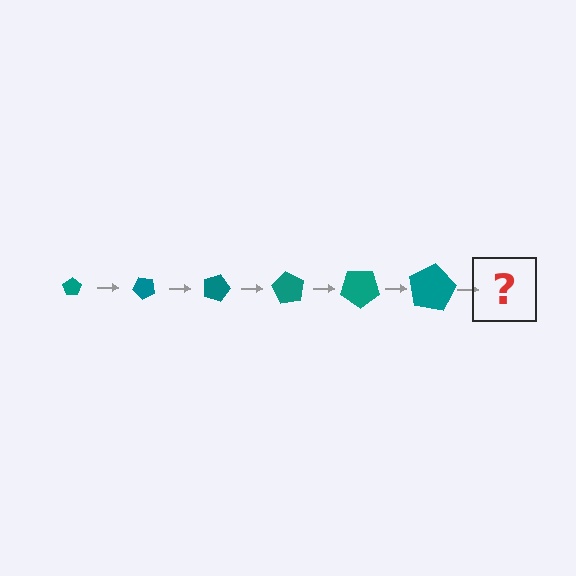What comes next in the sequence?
The next element should be a pentagon, larger than the previous one and rotated 270 degrees from the start.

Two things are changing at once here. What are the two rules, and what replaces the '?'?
The two rules are that the pentagon grows larger each step and it rotates 45 degrees each step. The '?' should be a pentagon, larger than the previous one and rotated 270 degrees from the start.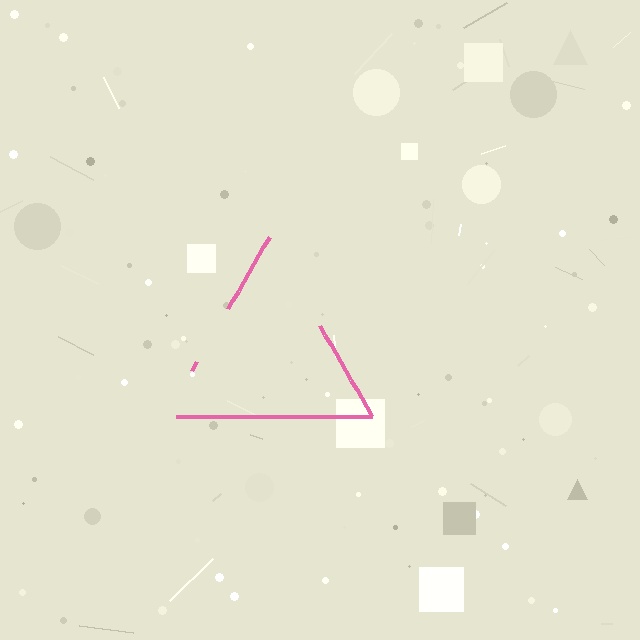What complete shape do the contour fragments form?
The contour fragments form a triangle.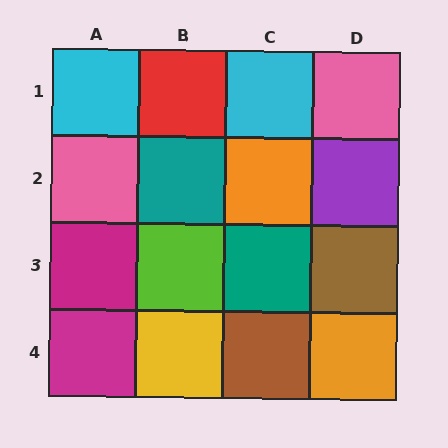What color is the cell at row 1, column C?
Cyan.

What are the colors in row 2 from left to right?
Pink, teal, orange, purple.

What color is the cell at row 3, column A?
Magenta.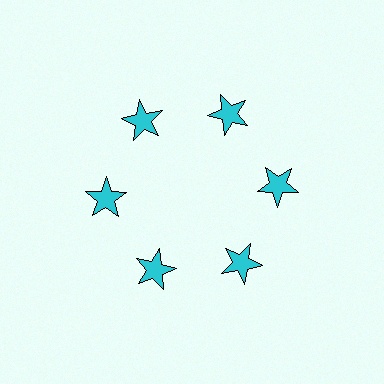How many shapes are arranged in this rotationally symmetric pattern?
There are 6 shapes, arranged in 6 groups of 1.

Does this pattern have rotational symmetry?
Yes, this pattern has 6-fold rotational symmetry. It looks the same after rotating 60 degrees around the center.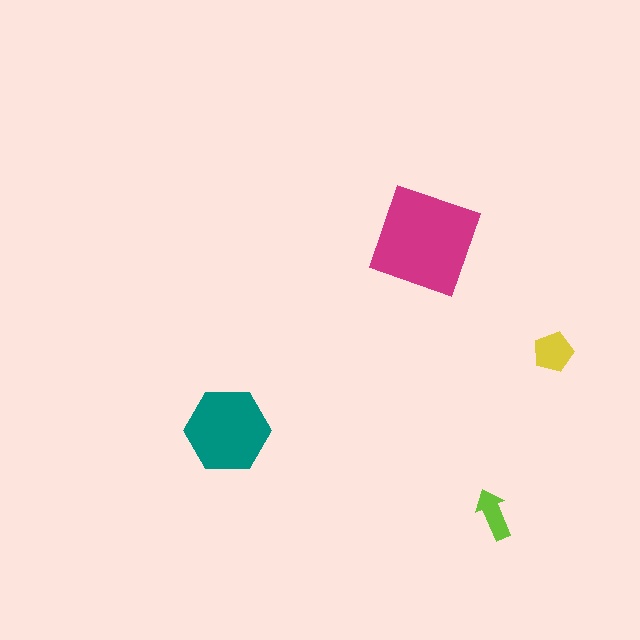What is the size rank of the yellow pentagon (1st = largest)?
3rd.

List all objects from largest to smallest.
The magenta square, the teal hexagon, the yellow pentagon, the lime arrow.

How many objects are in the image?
There are 4 objects in the image.